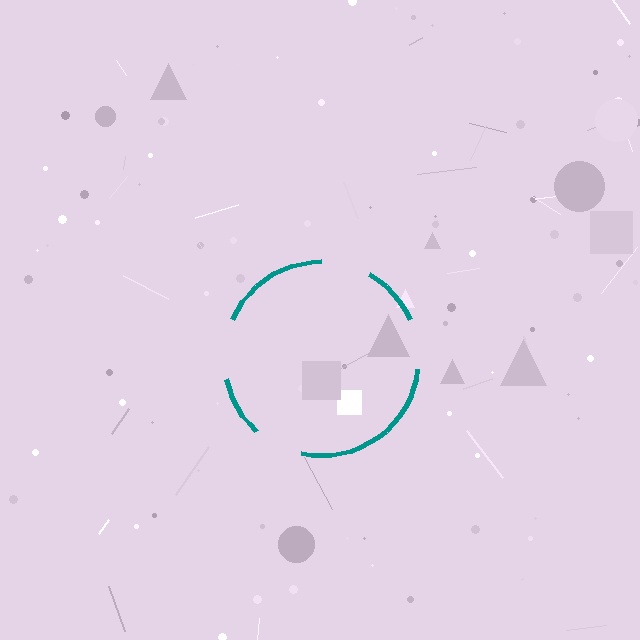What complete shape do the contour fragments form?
The contour fragments form a circle.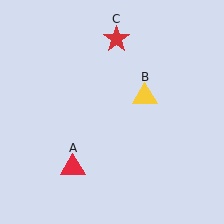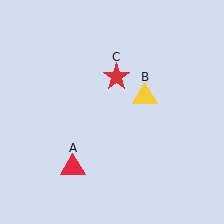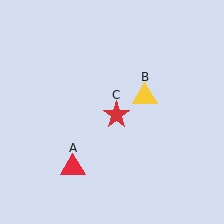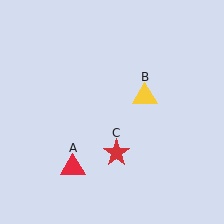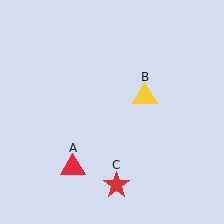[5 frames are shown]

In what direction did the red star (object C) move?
The red star (object C) moved down.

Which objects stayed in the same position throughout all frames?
Red triangle (object A) and yellow triangle (object B) remained stationary.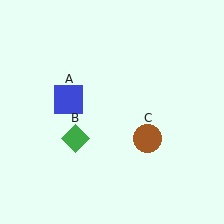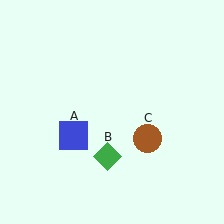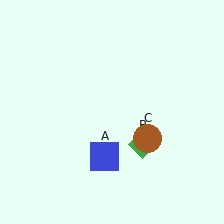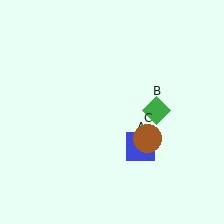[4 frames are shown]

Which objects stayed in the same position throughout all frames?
Brown circle (object C) remained stationary.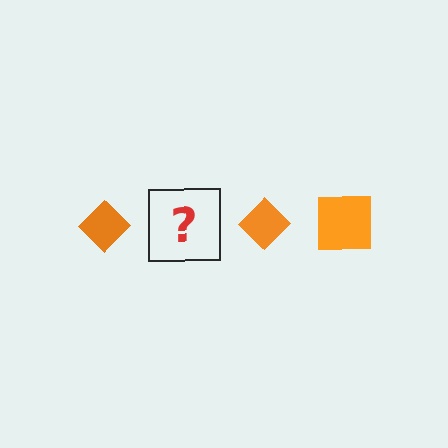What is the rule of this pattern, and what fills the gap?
The rule is that the pattern cycles through diamond, square shapes in orange. The gap should be filled with an orange square.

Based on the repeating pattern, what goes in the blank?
The blank should be an orange square.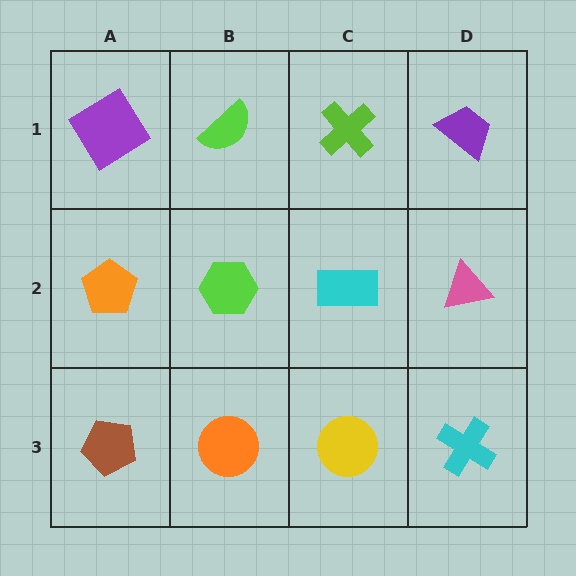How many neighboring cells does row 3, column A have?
2.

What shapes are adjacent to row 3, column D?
A pink triangle (row 2, column D), a yellow circle (row 3, column C).